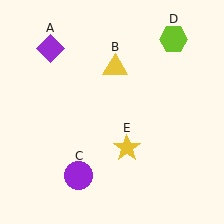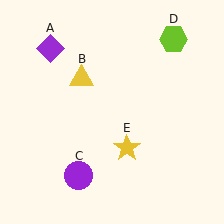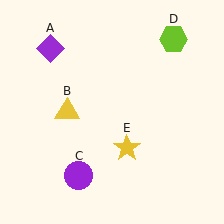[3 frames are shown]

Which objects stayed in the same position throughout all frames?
Purple diamond (object A) and purple circle (object C) and lime hexagon (object D) and yellow star (object E) remained stationary.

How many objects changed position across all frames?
1 object changed position: yellow triangle (object B).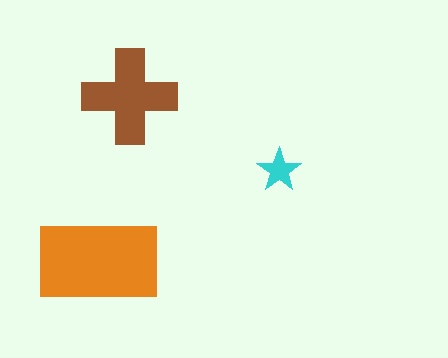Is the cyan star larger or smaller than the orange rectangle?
Smaller.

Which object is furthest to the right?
The cyan star is rightmost.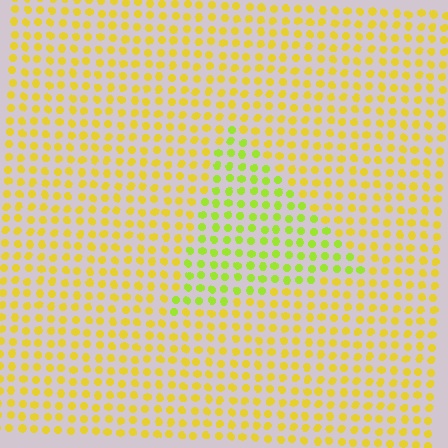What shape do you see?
I see a triangle.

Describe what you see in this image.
The image is filled with small yellow elements in a uniform arrangement. A triangle-shaped region is visible where the elements are tinted to a slightly different hue, forming a subtle color boundary.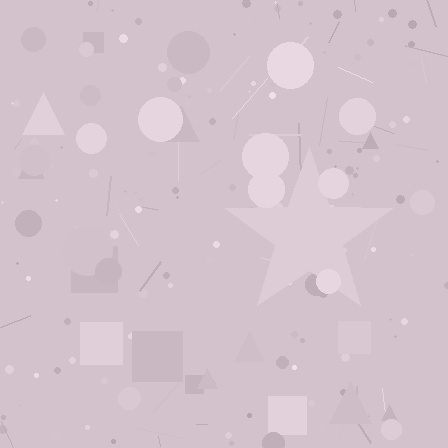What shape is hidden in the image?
A star is hidden in the image.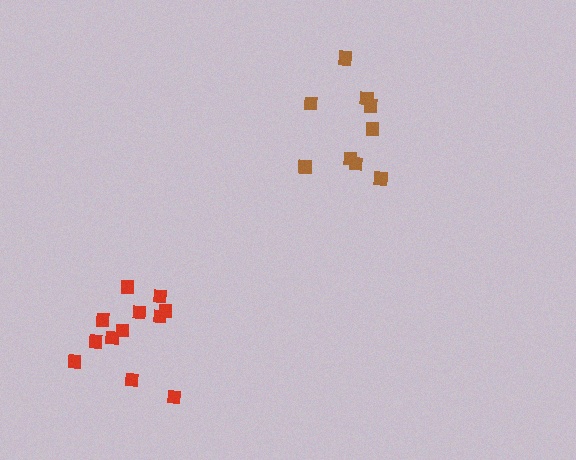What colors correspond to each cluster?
The clusters are colored: red, brown.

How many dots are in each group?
Group 1: 12 dots, Group 2: 10 dots (22 total).